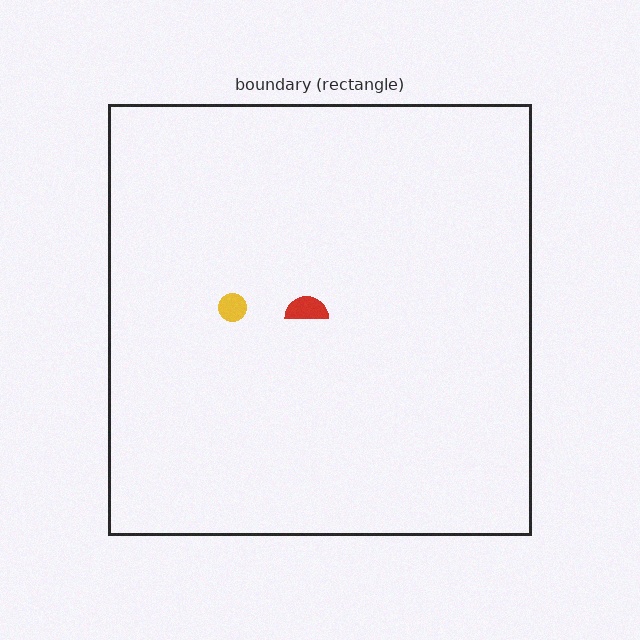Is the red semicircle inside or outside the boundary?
Inside.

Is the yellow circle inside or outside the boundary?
Inside.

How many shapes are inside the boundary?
2 inside, 0 outside.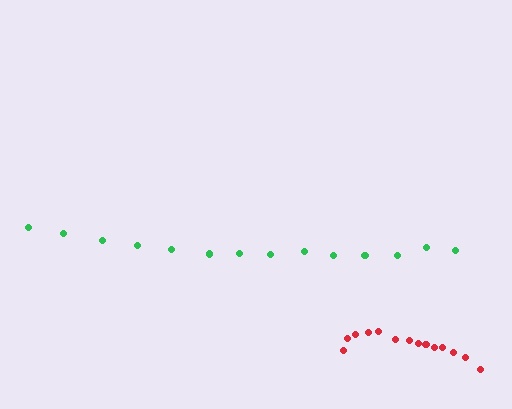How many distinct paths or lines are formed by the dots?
There are 2 distinct paths.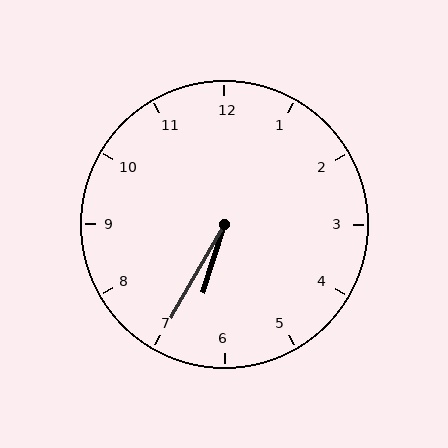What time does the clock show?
6:35.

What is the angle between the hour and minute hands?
Approximately 12 degrees.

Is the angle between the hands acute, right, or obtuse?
It is acute.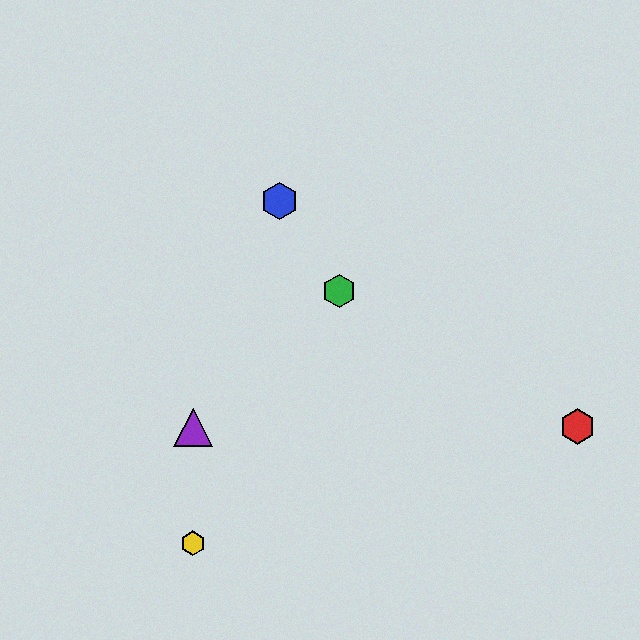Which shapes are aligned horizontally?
The red hexagon, the purple triangle are aligned horizontally.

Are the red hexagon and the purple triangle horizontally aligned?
Yes, both are at y≈427.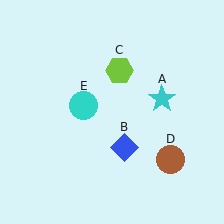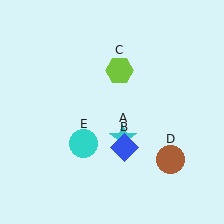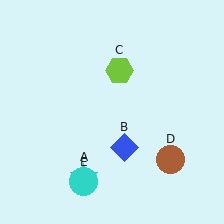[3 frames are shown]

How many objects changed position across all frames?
2 objects changed position: cyan star (object A), cyan circle (object E).